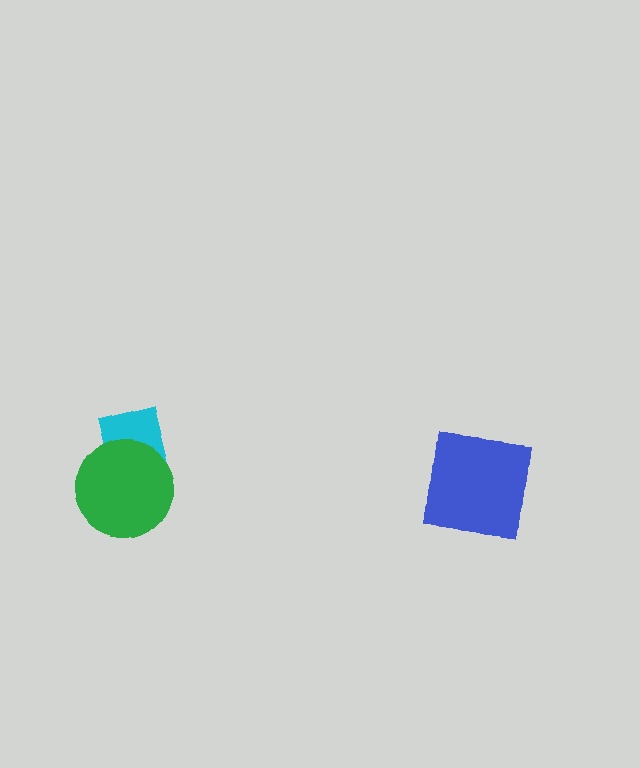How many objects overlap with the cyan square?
1 object overlaps with the cyan square.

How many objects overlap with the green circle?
1 object overlaps with the green circle.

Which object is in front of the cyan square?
The green circle is in front of the cyan square.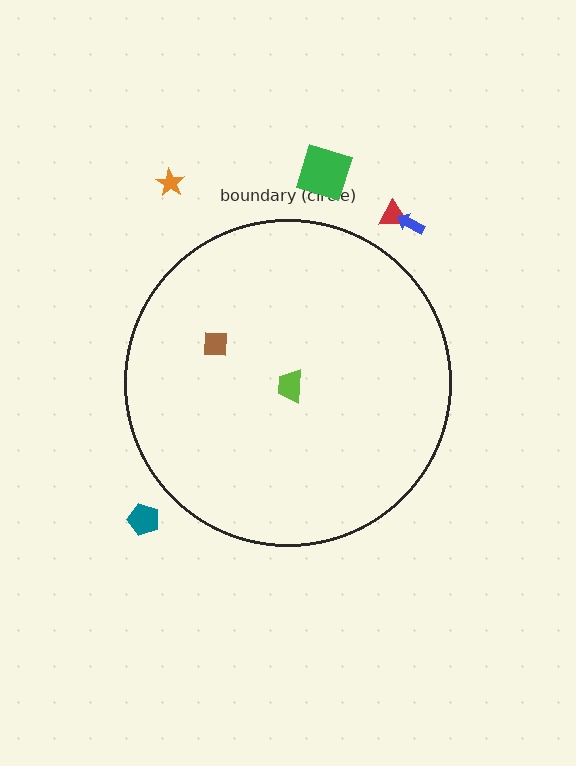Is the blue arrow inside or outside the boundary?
Outside.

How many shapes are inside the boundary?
2 inside, 5 outside.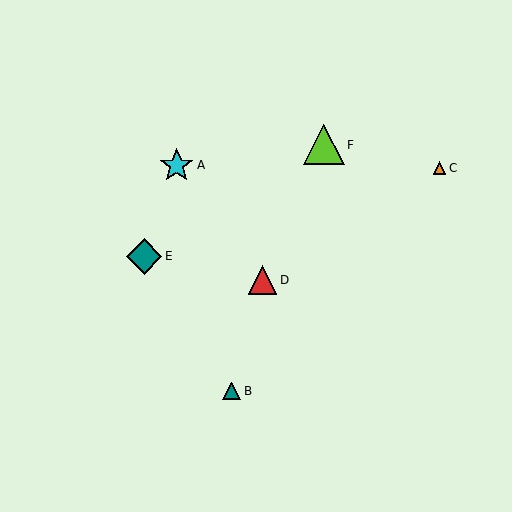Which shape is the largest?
The lime triangle (labeled F) is the largest.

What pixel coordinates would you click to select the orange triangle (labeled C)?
Click at (439, 168) to select the orange triangle C.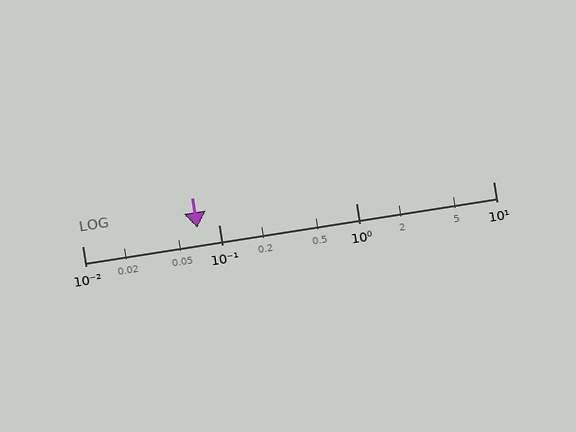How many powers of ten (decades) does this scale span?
The scale spans 3 decades, from 0.01 to 10.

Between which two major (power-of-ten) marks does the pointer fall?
The pointer is between 0.01 and 0.1.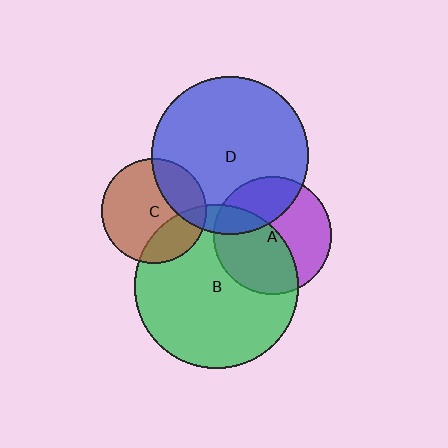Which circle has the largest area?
Circle B (green).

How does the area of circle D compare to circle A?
Approximately 1.8 times.